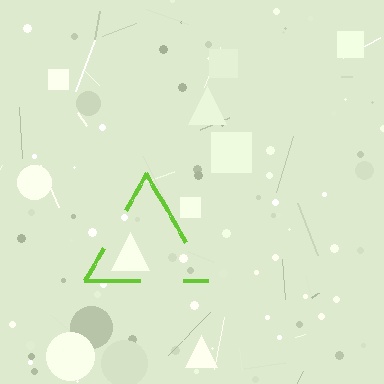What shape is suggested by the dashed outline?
The dashed outline suggests a triangle.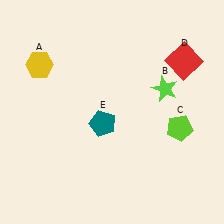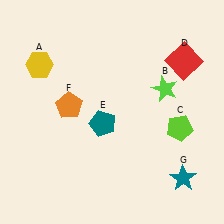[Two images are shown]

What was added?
An orange pentagon (F), a teal star (G) were added in Image 2.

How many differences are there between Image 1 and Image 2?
There are 2 differences between the two images.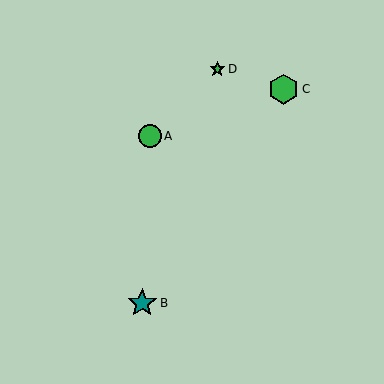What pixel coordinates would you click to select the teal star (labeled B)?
Click at (142, 303) to select the teal star B.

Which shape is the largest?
The green hexagon (labeled C) is the largest.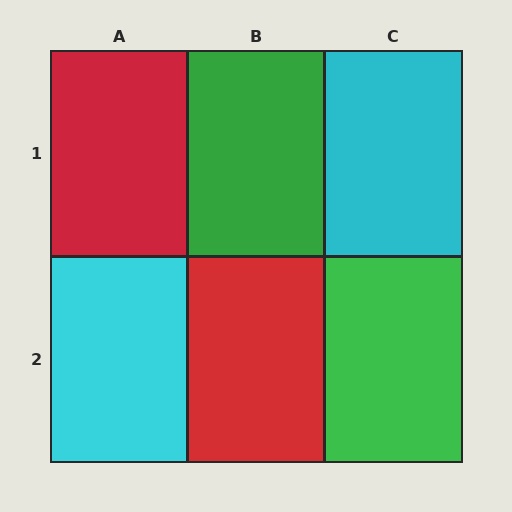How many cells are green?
2 cells are green.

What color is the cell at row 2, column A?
Cyan.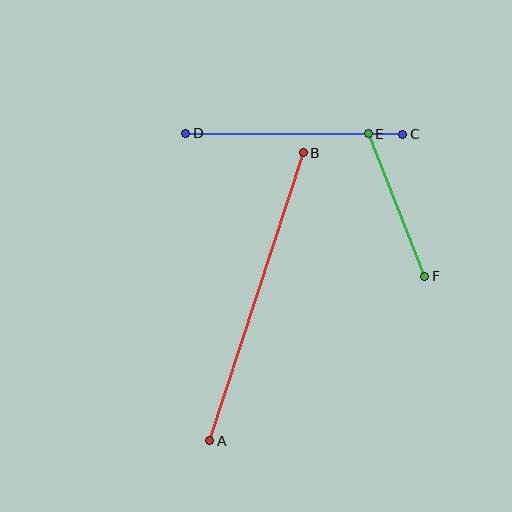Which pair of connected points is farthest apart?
Points A and B are farthest apart.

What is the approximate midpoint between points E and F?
The midpoint is at approximately (396, 205) pixels.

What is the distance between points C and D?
The distance is approximately 217 pixels.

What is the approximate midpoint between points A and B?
The midpoint is at approximately (256, 297) pixels.